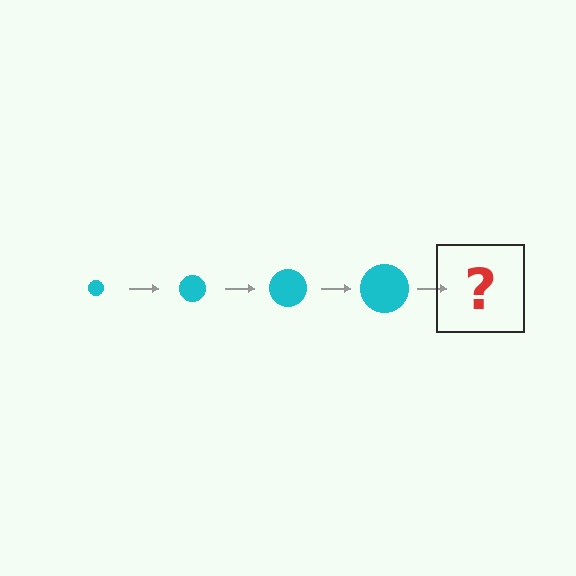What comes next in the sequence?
The next element should be a cyan circle, larger than the previous one.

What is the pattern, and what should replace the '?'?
The pattern is that the circle gets progressively larger each step. The '?' should be a cyan circle, larger than the previous one.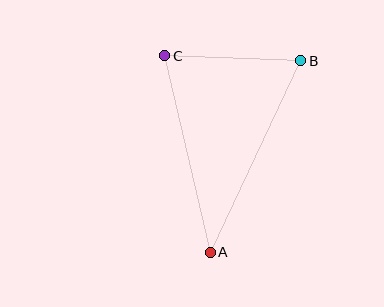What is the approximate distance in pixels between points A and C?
The distance between A and C is approximately 202 pixels.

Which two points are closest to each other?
Points B and C are closest to each other.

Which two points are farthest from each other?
Points A and B are farthest from each other.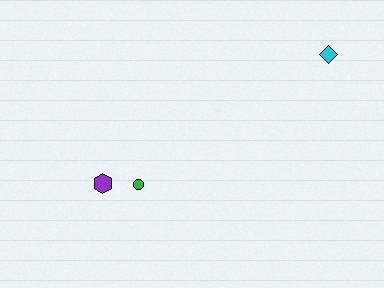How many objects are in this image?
There are 3 objects.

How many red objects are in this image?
There are no red objects.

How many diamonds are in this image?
There is 1 diamond.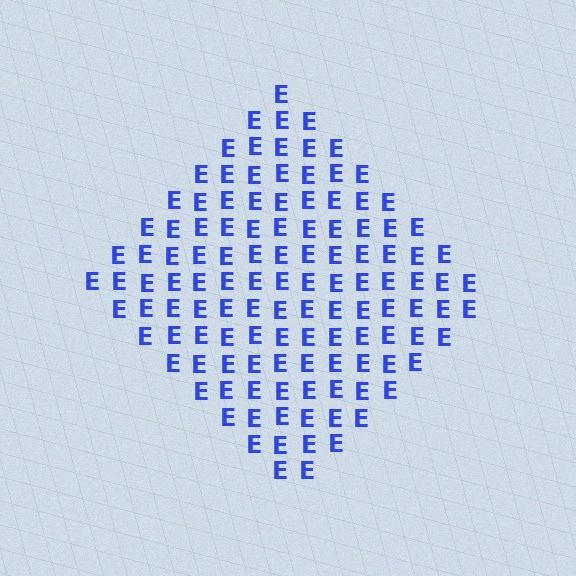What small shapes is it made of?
It is made of small letter E's.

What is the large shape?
The large shape is a diamond.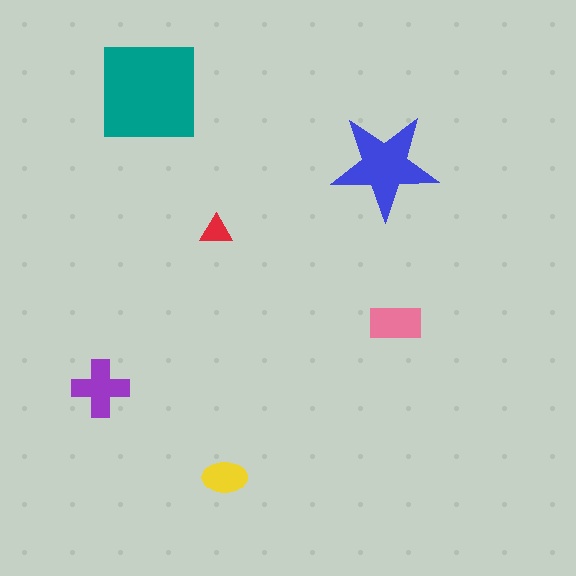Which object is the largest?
The teal square.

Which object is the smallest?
The red triangle.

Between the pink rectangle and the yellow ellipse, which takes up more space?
The pink rectangle.